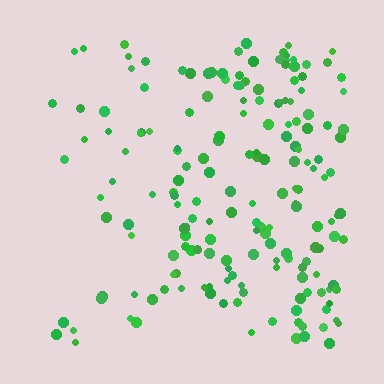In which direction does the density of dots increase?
From left to right, with the right side densest.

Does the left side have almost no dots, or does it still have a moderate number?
Still a moderate number, just noticeably fewer than the right.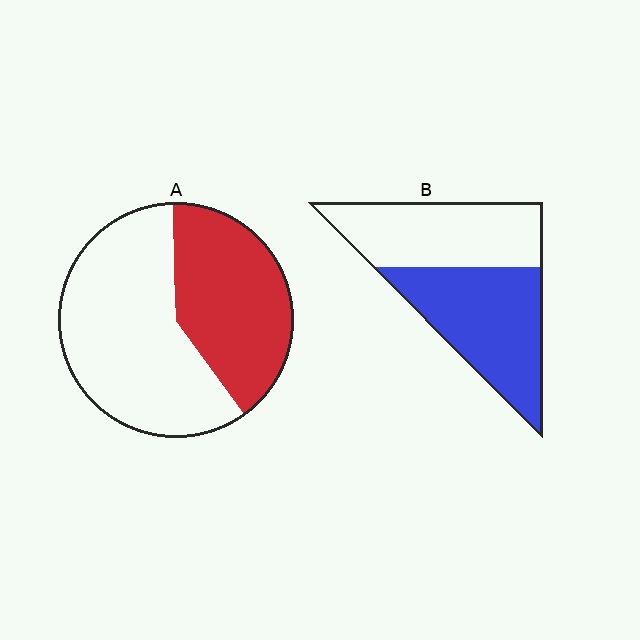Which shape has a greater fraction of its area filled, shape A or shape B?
Shape B.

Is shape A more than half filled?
No.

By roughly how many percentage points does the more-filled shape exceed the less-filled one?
By roughly 10 percentage points (B over A).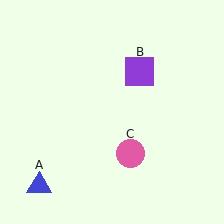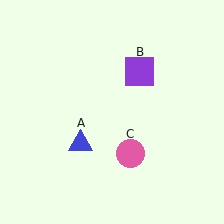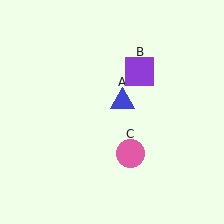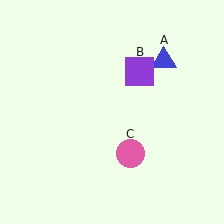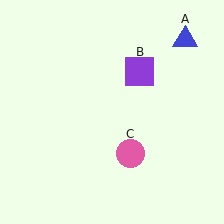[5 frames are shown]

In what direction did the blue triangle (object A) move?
The blue triangle (object A) moved up and to the right.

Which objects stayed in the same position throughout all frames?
Purple square (object B) and pink circle (object C) remained stationary.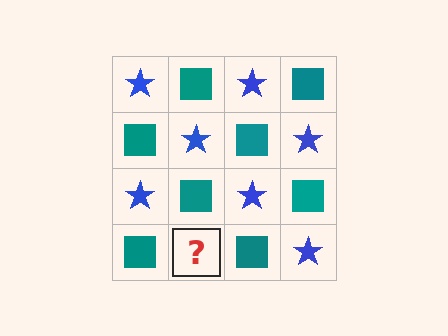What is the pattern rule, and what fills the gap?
The rule is that it alternates blue star and teal square in a checkerboard pattern. The gap should be filled with a blue star.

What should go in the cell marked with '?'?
The missing cell should contain a blue star.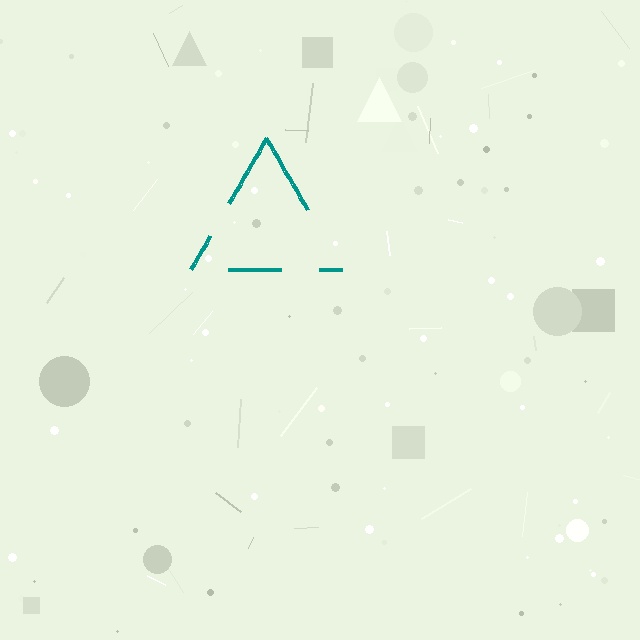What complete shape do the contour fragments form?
The contour fragments form a triangle.